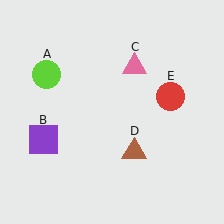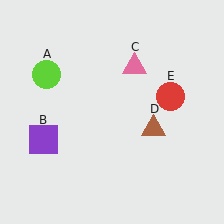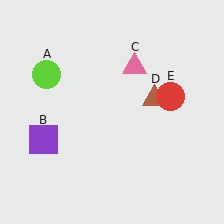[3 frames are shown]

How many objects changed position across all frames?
1 object changed position: brown triangle (object D).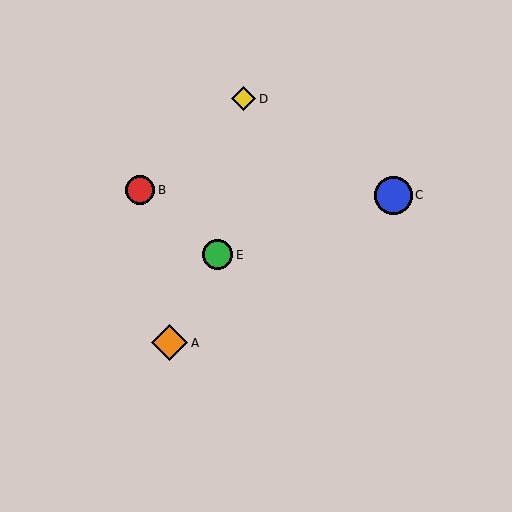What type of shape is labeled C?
Shape C is a blue circle.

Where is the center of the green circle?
The center of the green circle is at (218, 255).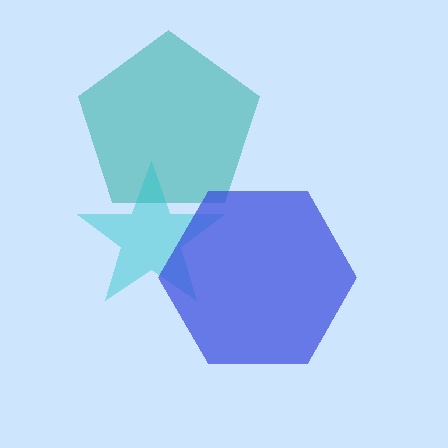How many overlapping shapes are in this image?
There are 3 overlapping shapes in the image.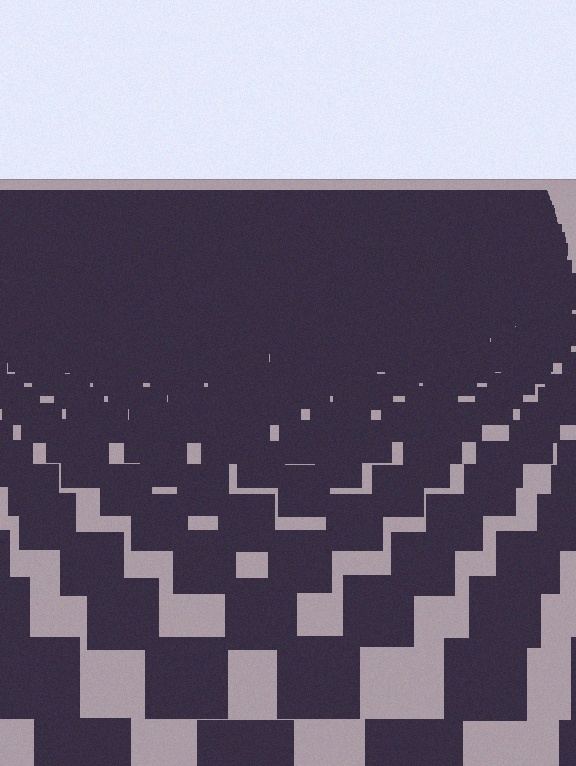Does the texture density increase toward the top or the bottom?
Density increases toward the top.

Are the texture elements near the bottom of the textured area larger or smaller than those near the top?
Larger. Near the bottom, elements are closer to the viewer and appear at a bigger on-screen size.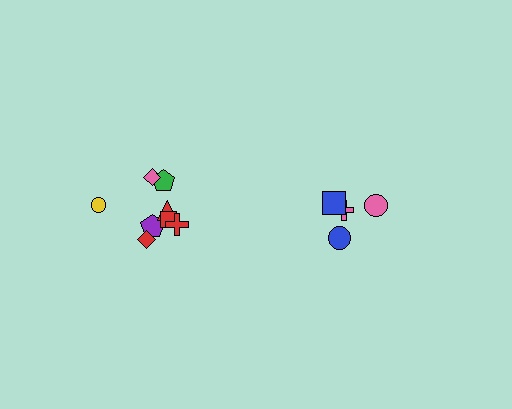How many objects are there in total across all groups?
There are 12 objects.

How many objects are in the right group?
There are 4 objects.